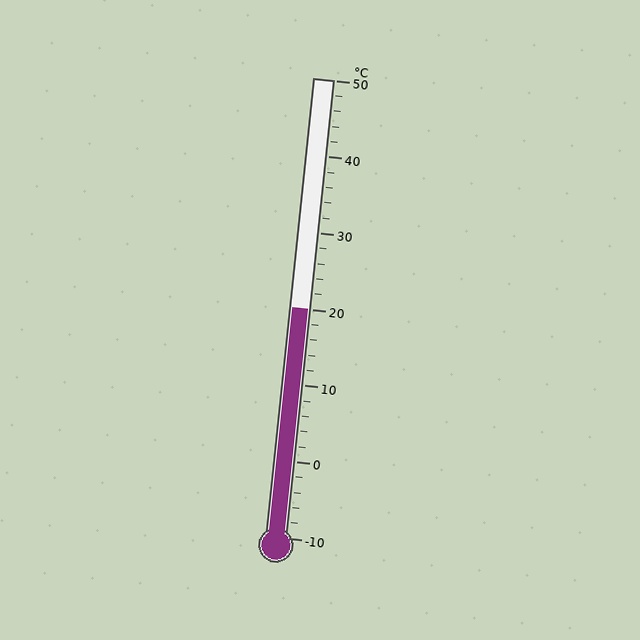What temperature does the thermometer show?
The thermometer shows approximately 20°C.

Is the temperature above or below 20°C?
The temperature is at 20°C.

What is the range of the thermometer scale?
The thermometer scale ranges from -10°C to 50°C.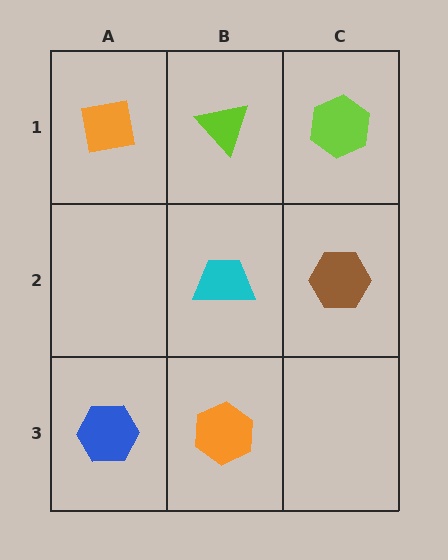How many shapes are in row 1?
3 shapes.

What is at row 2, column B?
A cyan trapezoid.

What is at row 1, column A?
An orange square.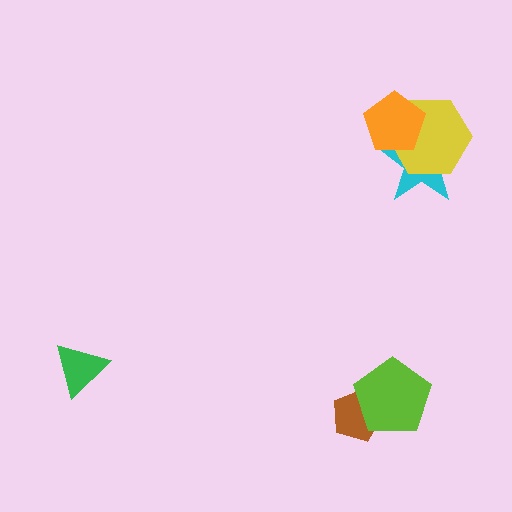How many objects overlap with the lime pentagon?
1 object overlaps with the lime pentagon.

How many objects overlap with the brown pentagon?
1 object overlaps with the brown pentagon.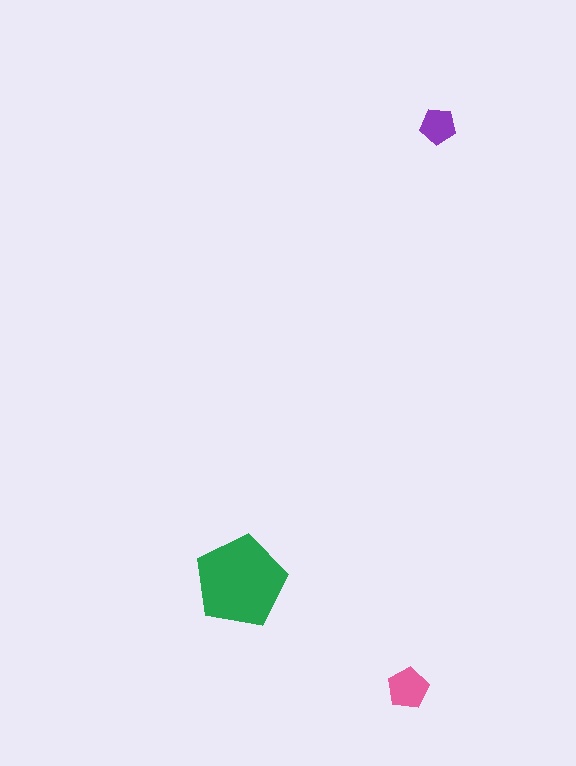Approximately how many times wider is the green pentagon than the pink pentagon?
About 2 times wider.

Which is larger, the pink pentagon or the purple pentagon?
The pink one.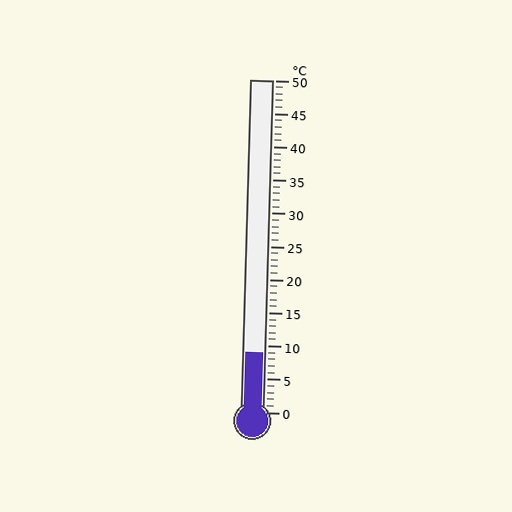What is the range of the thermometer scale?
The thermometer scale ranges from 0°C to 50°C.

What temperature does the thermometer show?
The thermometer shows approximately 9°C.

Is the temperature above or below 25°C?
The temperature is below 25°C.